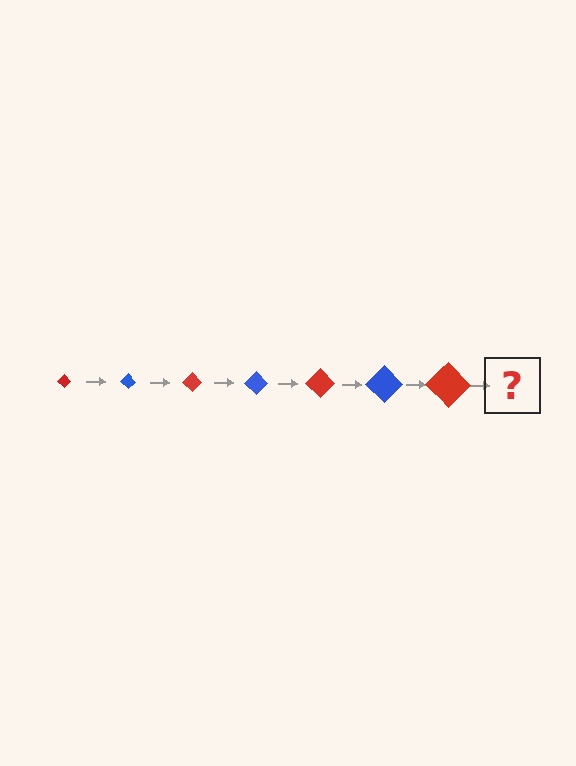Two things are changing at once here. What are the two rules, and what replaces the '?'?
The two rules are that the diamond grows larger each step and the color cycles through red and blue. The '?' should be a blue diamond, larger than the previous one.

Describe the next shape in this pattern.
It should be a blue diamond, larger than the previous one.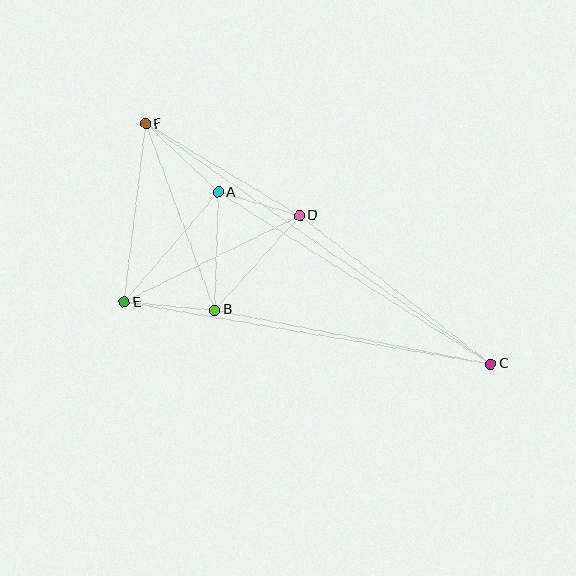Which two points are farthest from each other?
Points C and F are farthest from each other.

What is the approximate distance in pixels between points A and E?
The distance between A and E is approximately 144 pixels.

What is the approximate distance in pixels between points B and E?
The distance between B and E is approximately 91 pixels.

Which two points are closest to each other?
Points A and D are closest to each other.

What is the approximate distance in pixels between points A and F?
The distance between A and F is approximately 100 pixels.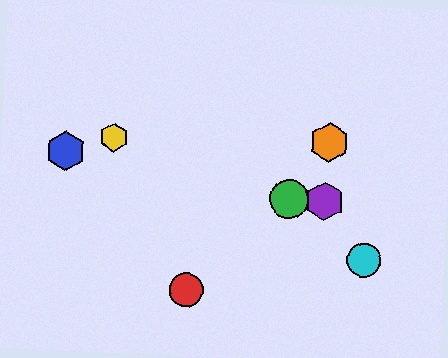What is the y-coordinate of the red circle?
The red circle is at y≈290.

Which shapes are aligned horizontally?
The green circle, the purple hexagon are aligned horizontally.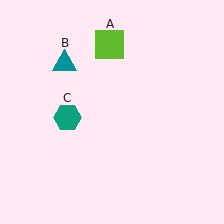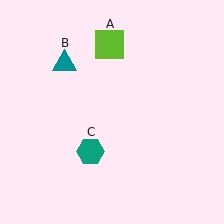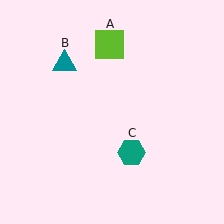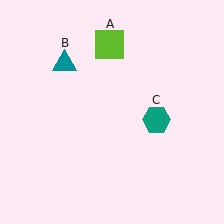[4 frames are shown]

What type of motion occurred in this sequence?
The teal hexagon (object C) rotated counterclockwise around the center of the scene.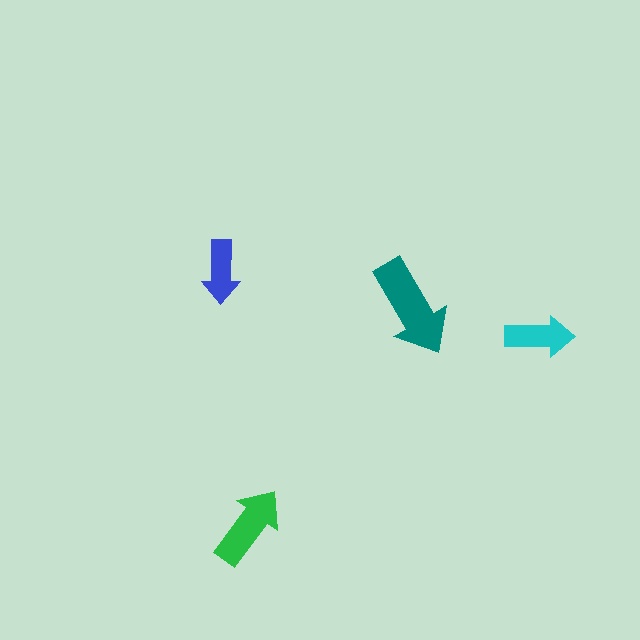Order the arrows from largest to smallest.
the teal one, the green one, the cyan one, the blue one.